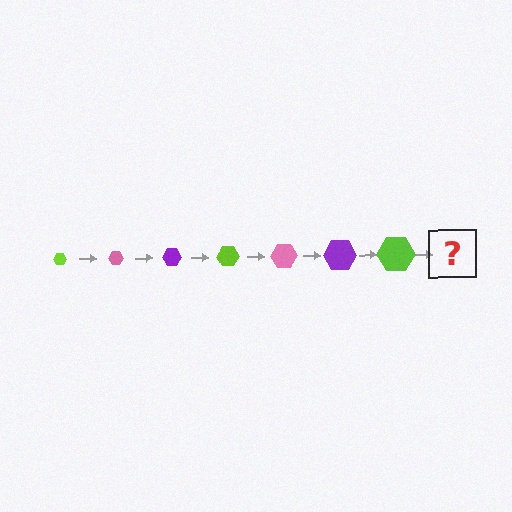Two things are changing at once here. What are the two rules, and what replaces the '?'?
The two rules are that the hexagon grows larger each step and the color cycles through lime, pink, and purple. The '?' should be a pink hexagon, larger than the previous one.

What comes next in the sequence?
The next element should be a pink hexagon, larger than the previous one.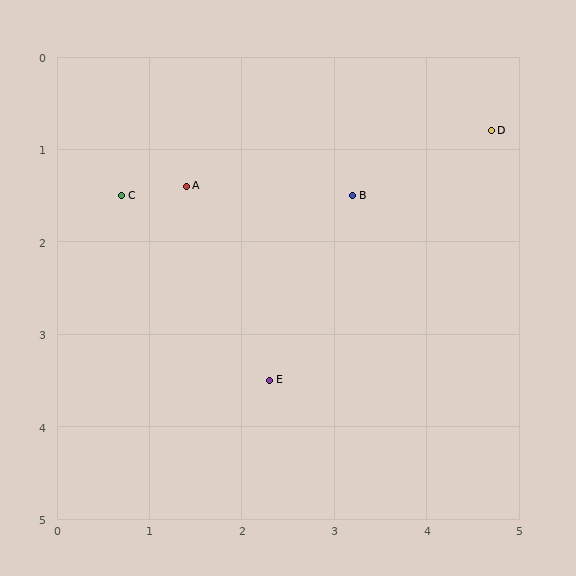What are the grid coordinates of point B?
Point B is at approximately (3.2, 1.5).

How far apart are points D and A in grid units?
Points D and A are about 3.4 grid units apart.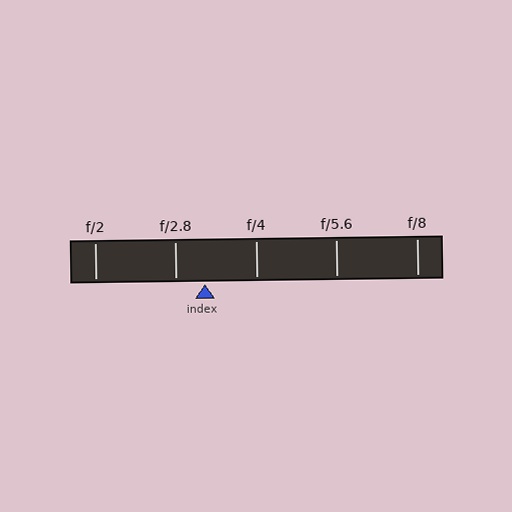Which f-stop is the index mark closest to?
The index mark is closest to f/2.8.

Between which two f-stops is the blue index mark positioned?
The index mark is between f/2.8 and f/4.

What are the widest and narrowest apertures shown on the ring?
The widest aperture shown is f/2 and the narrowest is f/8.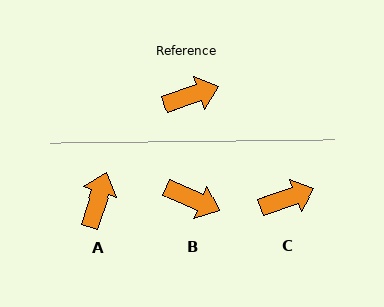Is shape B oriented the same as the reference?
No, it is off by about 42 degrees.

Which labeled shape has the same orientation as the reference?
C.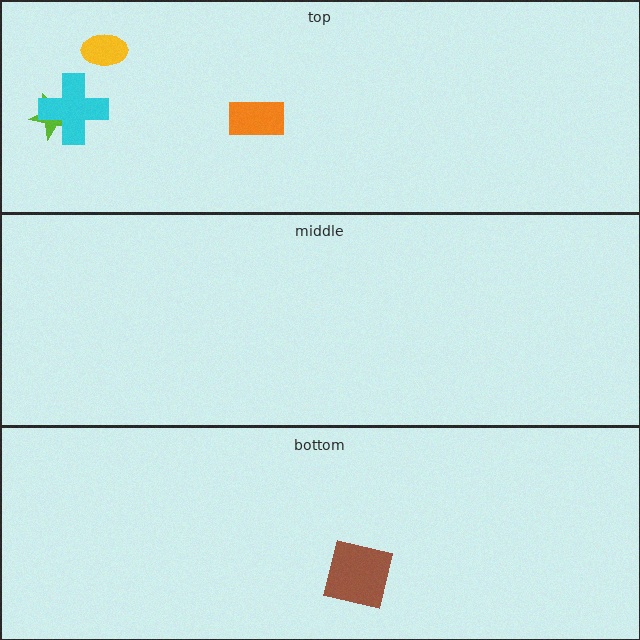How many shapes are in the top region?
4.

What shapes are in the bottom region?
The brown square.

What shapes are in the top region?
The yellow ellipse, the lime star, the orange rectangle, the cyan cross.